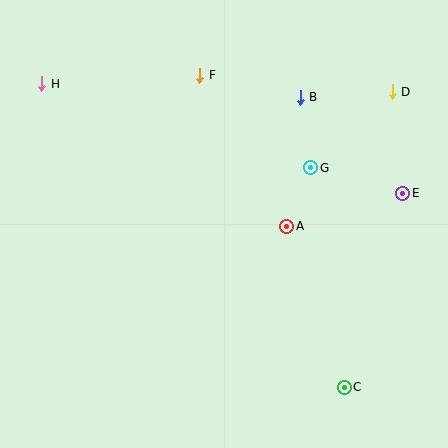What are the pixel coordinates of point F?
Point F is at (200, 75).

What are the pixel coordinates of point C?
Point C is at (344, 387).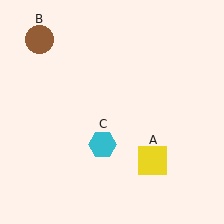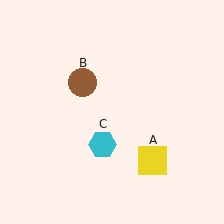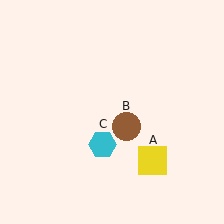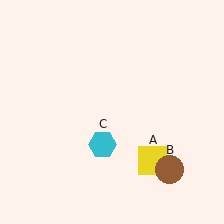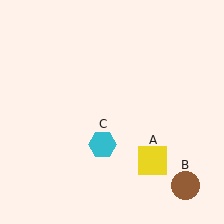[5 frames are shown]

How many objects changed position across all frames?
1 object changed position: brown circle (object B).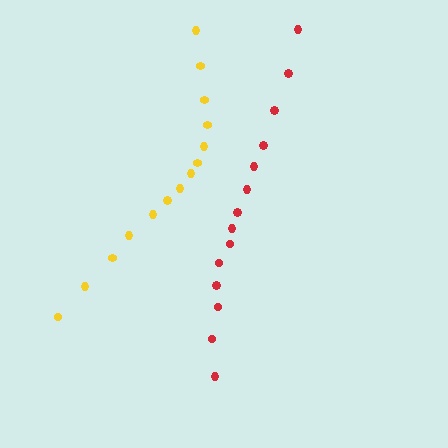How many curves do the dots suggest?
There are 2 distinct paths.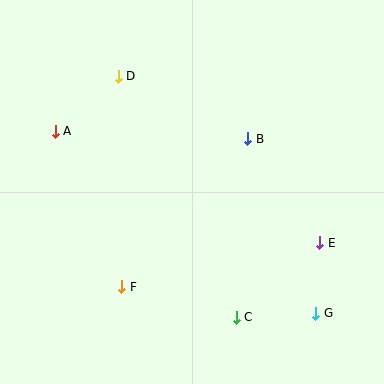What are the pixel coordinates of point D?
Point D is at (118, 76).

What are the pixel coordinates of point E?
Point E is at (320, 243).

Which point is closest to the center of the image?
Point B at (248, 139) is closest to the center.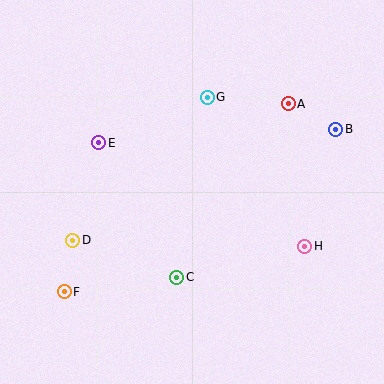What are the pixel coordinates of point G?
Point G is at (207, 97).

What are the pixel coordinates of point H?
Point H is at (305, 246).